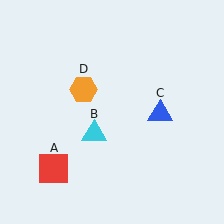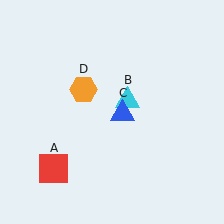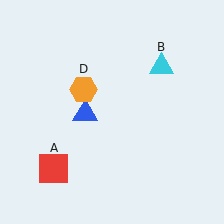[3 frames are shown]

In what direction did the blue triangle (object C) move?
The blue triangle (object C) moved left.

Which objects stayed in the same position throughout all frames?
Red square (object A) and orange hexagon (object D) remained stationary.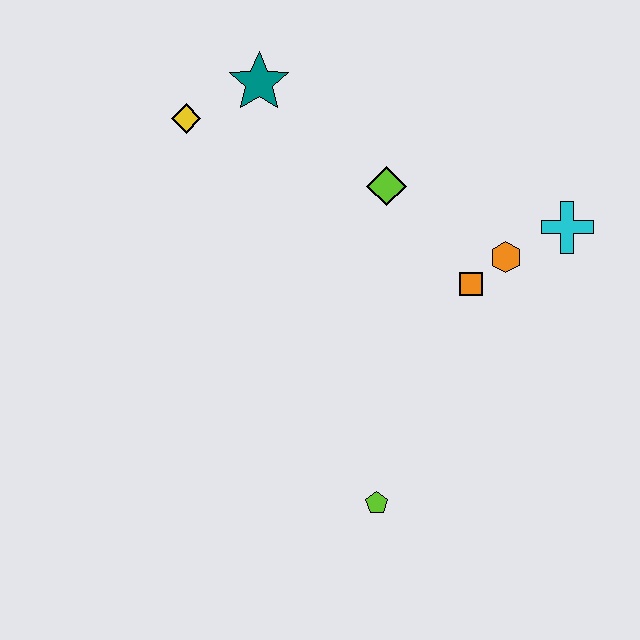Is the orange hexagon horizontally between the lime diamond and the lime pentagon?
No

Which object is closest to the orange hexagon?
The orange square is closest to the orange hexagon.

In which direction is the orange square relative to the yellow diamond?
The orange square is to the right of the yellow diamond.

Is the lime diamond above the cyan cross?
Yes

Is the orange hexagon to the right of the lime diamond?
Yes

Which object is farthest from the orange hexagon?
The yellow diamond is farthest from the orange hexagon.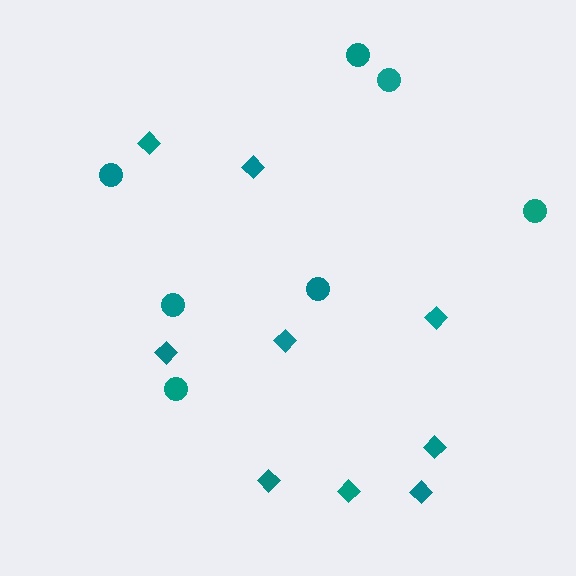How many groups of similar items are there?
There are 2 groups: one group of diamonds (9) and one group of circles (7).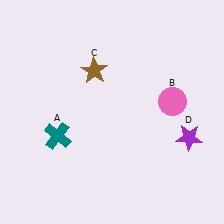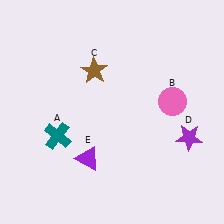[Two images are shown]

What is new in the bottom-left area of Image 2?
A purple triangle (E) was added in the bottom-left area of Image 2.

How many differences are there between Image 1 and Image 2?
There is 1 difference between the two images.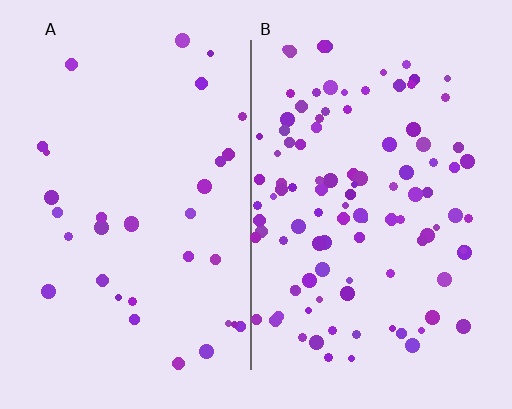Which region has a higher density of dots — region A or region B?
B (the right).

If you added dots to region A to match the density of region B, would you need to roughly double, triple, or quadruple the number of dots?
Approximately triple.